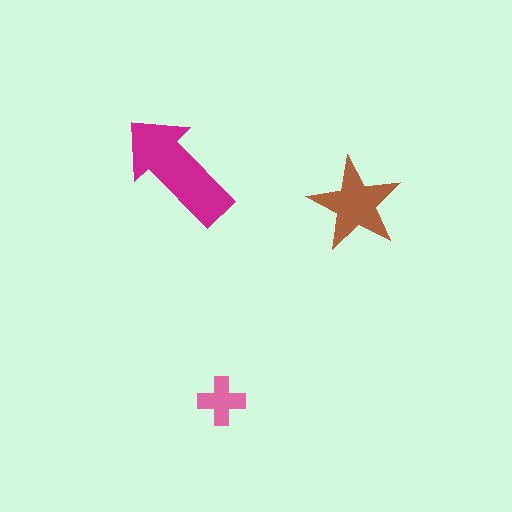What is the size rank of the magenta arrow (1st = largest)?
1st.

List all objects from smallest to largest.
The pink cross, the brown star, the magenta arrow.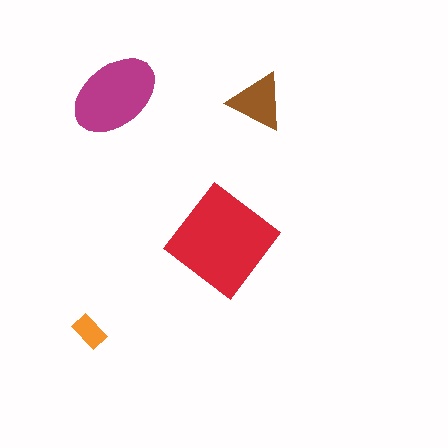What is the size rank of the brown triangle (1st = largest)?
3rd.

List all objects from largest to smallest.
The red diamond, the magenta ellipse, the brown triangle, the orange rectangle.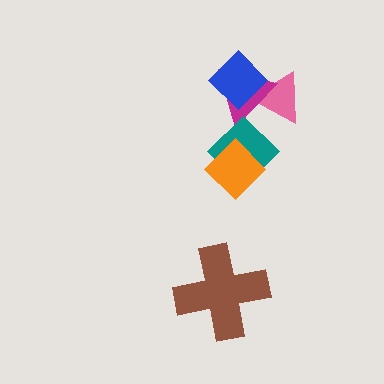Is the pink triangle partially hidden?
Yes, it is partially covered by another shape.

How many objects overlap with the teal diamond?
2 objects overlap with the teal diamond.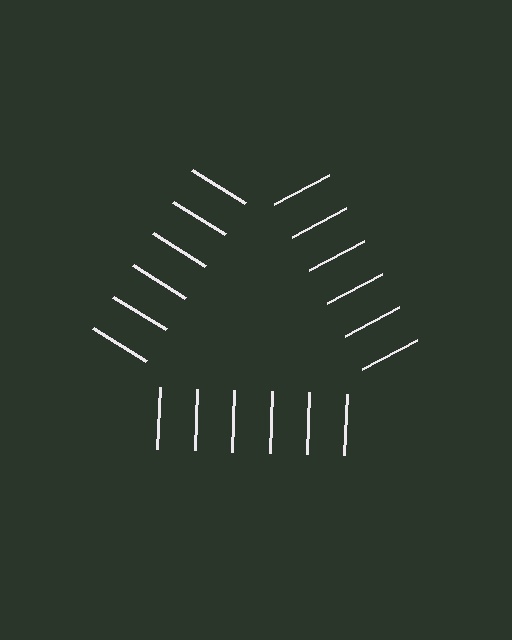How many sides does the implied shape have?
3 sides — the line-ends trace a triangle.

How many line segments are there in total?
18 — 6 along each of the 3 edges.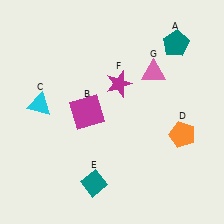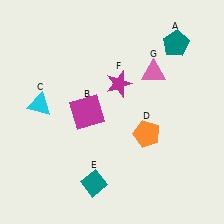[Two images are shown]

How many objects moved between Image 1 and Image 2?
1 object moved between the two images.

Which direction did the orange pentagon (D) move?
The orange pentagon (D) moved left.